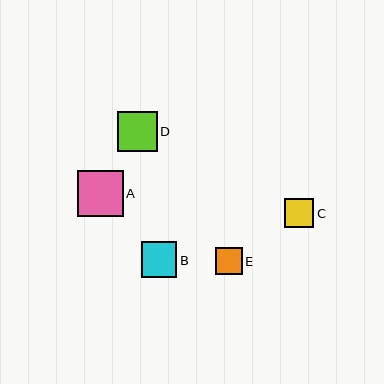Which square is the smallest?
Square E is the smallest with a size of approximately 27 pixels.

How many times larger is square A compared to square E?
Square A is approximately 1.7 times the size of square E.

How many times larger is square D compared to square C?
Square D is approximately 1.4 times the size of square C.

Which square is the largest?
Square A is the largest with a size of approximately 46 pixels.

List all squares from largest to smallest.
From largest to smallest: A, D, B, C, E.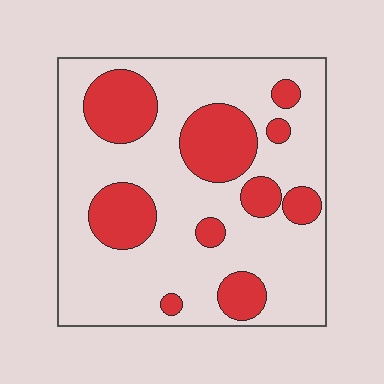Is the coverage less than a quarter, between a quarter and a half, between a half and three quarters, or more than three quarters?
Between a quarter and a half.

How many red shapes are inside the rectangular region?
10.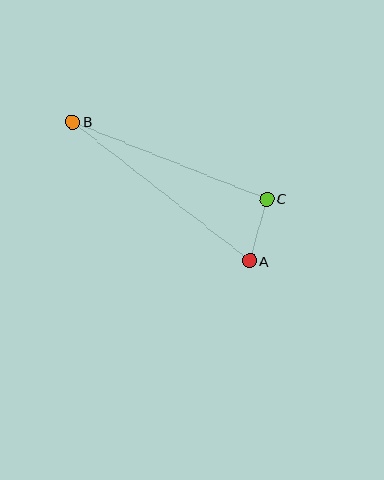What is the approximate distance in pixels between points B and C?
The distance between B and C is approximately 209 pixels.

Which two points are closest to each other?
Points A and C are closest to each other.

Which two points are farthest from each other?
Points A and B are farthest from each other.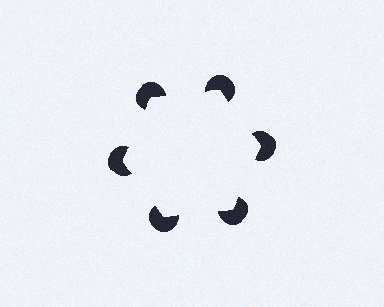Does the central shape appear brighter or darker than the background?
It typically appears slightly brighter than the background, even though no actual brightness change is drawn.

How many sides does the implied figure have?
6 sides.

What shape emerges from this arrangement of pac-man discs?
An illusory hexagon — its edges are inferred from the aligned wedge cuts in the pac-man discs, not physically drawn.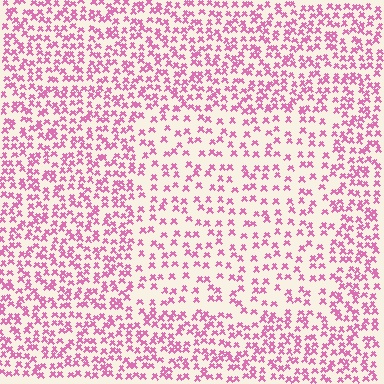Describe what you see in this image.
The image contains small pink elements arranged at two different densities. A rectangle-shaped region is visible where the elements are less densely packed than the surrounding area.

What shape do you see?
I see a rectangle.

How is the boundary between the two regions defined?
The boundary is defined by a change in element density (approximately 1.8x ratio). All elements are the same color, size, and shape.